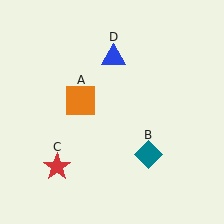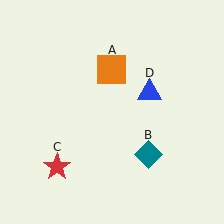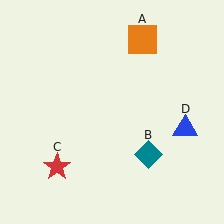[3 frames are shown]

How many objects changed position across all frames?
2 objects changed position: orange square (object A), blue triangle (object D).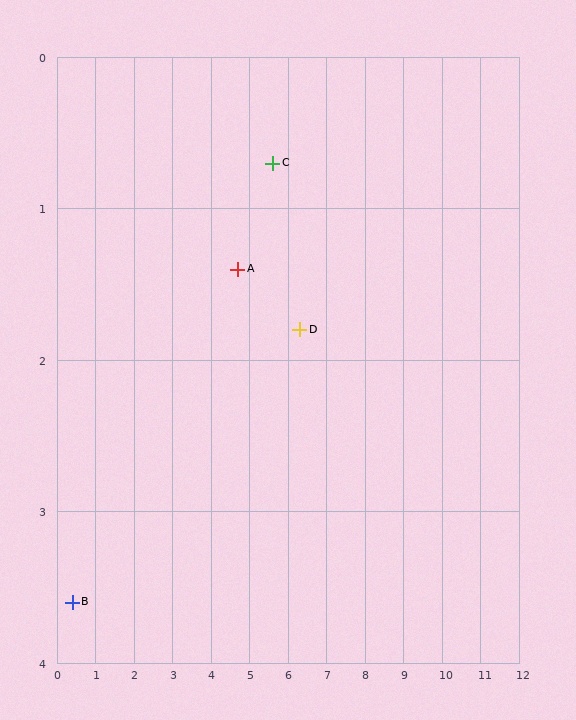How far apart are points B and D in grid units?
Points B and D are about 6.2 grid units apart.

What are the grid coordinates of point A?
Point A is at approximately (4.7, 1.4).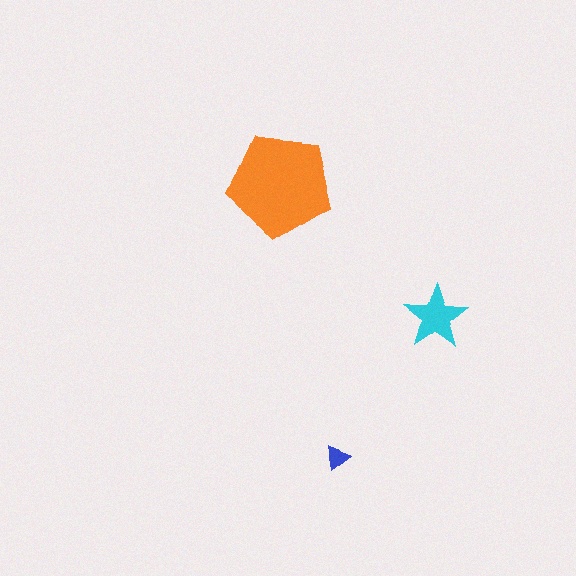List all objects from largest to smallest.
The orange pentagon, the cyan star, the blue triangle.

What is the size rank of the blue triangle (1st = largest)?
3rd.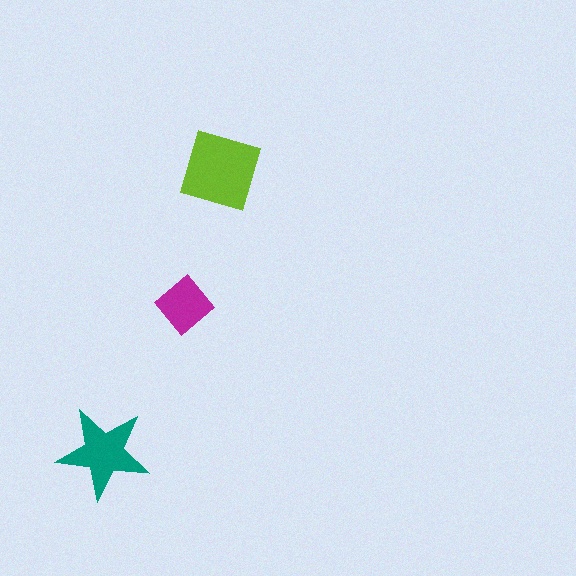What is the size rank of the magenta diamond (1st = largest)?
3rd.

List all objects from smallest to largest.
The magenta diamond, the teal star, the lime square.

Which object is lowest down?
The teal star is bottommost.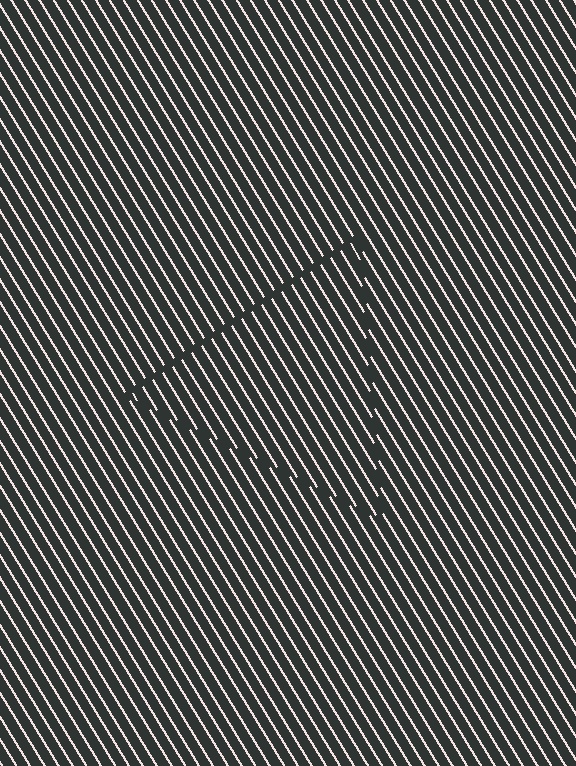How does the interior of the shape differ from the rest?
The interior of the shape contains the same grating, shifted by half a period — the contour is defined by the phase discontinuity where line-ends from the inner and outer gratings abut.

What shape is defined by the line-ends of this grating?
An illusory triangle. The interior of the shape contains the same grating, shifted by half a period — the contour is defined by the phase discontinuity where line-ends from the inner and outer gratings abut.